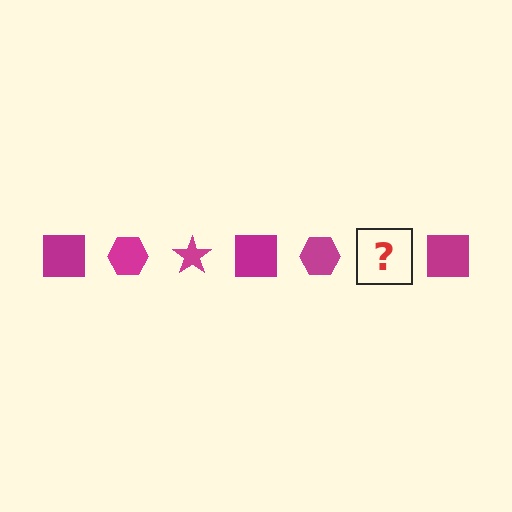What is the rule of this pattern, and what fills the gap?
The rule is that the pattern cycles through square, hexagon, star shapes in magenta. The gap should be filled with a magenta star.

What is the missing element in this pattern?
The missing element is a magenta star.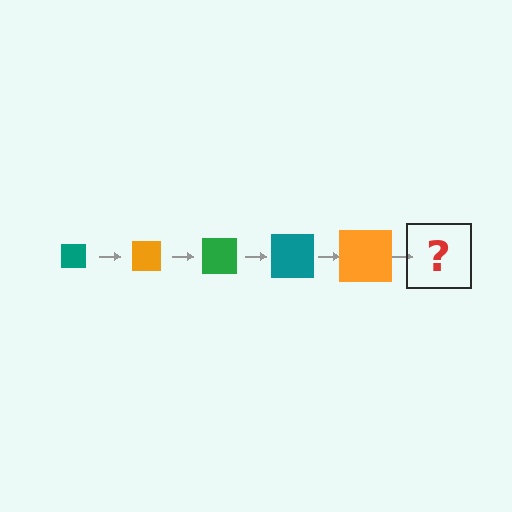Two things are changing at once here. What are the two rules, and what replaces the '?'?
The two rules are that the square grows larger each step and the color cycles through teal, orange, and green. The '?' should be a green square, larger than the previous one.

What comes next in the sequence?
The next element should be a green square, larger than the previous one.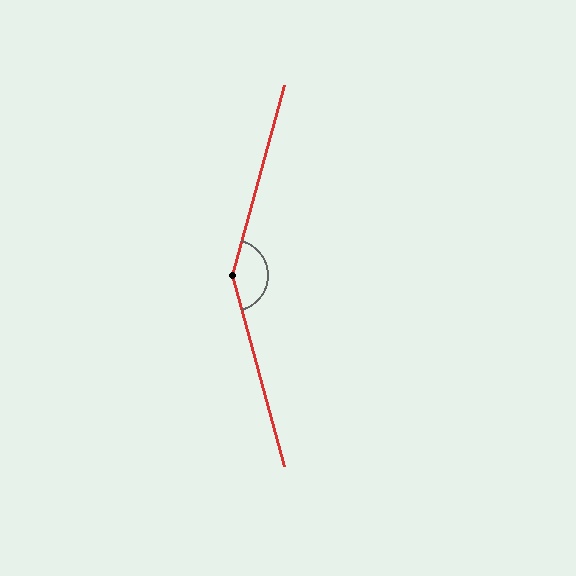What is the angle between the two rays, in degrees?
Approximately 149 degrees.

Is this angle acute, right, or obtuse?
It is obtuse.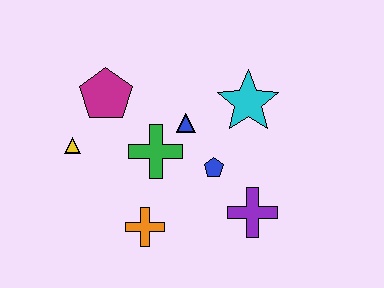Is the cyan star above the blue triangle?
Yes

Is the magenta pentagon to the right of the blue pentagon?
No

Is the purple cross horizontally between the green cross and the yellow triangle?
No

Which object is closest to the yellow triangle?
The magenta pentagon is closest to the yellow triangle.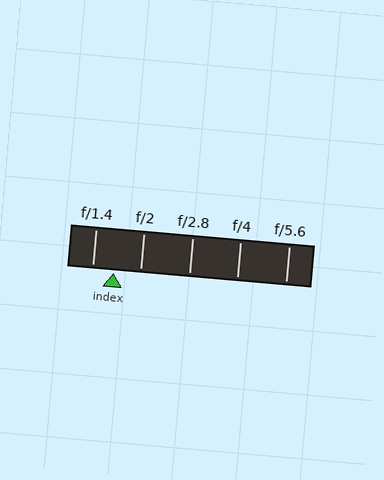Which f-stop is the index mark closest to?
The index mark is closest to f/1.4.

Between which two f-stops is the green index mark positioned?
The index mark is between f/1.4 and f/2.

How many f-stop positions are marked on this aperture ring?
There are 5 f-stop positions marked.